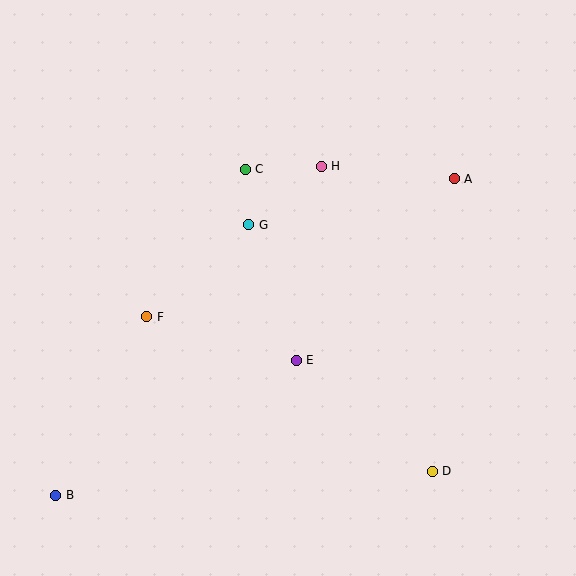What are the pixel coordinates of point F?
Point F is at (147, 317).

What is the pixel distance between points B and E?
The distance between B and E is 276 pixels.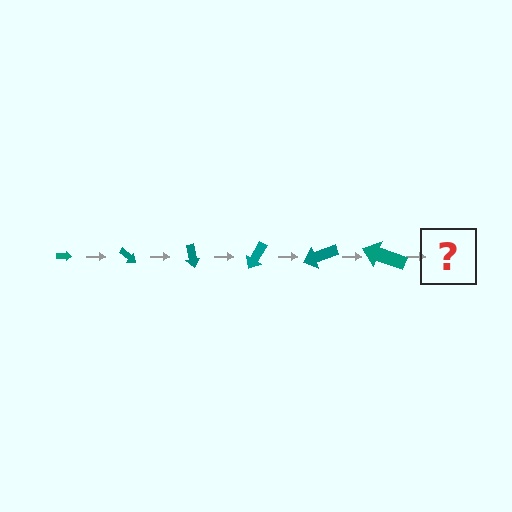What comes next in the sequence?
The next element should be an arrow, larger than the previous one and rotated 240 degrees from the start.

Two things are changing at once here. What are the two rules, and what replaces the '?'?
The two rules are that the arrow grows larger each step and it rotates 40 degrees each step. The '?' should be an arrow, larger than the previous one and rotated 240 degrees from the start.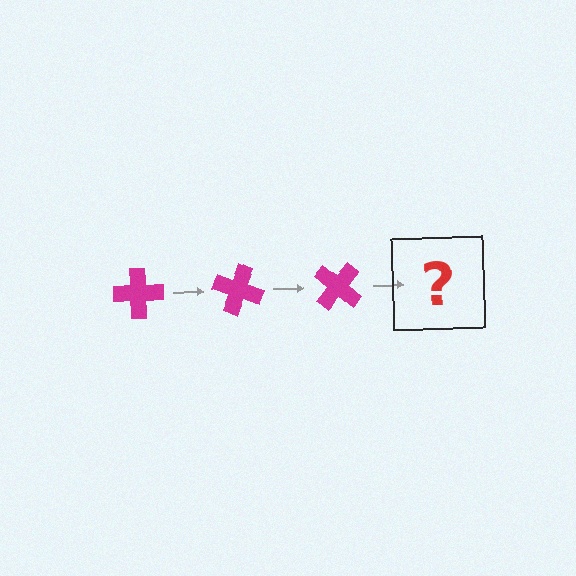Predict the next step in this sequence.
The next step is a magenta cross rotated 60 degrees.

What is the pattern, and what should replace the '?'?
The pattern is that the cross rotates 20 degrees each step. The '?' should be a magenta cross rotated 60 degrees.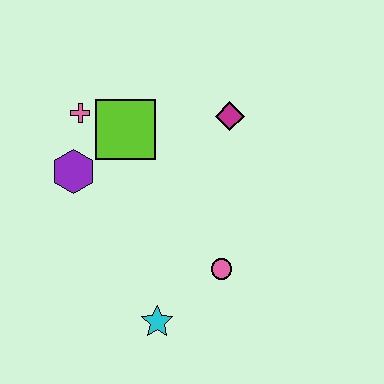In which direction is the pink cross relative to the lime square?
The pink cross is to the left of the lime square.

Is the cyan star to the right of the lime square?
Yes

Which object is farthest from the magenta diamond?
The cyan star is farthest from the magenta diamond.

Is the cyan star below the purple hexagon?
Yes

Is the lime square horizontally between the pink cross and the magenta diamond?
Yes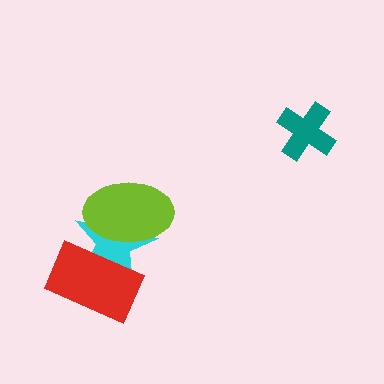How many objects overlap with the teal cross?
0 objects overlap with the teal cross.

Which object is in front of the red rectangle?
The lime ellipse is in front of the red rectangle.